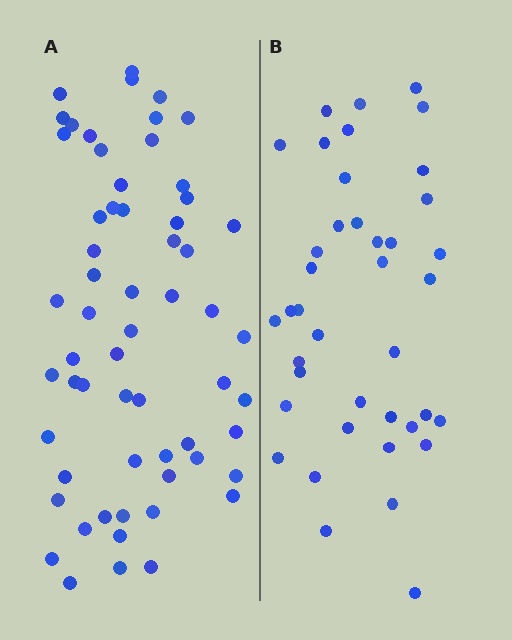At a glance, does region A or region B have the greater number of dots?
Region A (the left region) has more dots.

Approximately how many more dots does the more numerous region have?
Region A has approximately 20 more dots than region B.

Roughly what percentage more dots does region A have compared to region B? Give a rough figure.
About 50% more.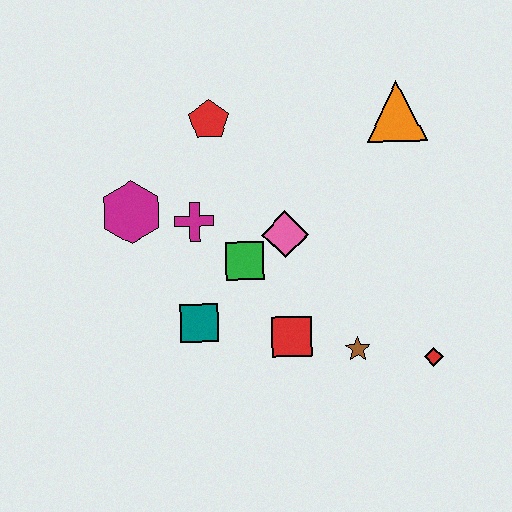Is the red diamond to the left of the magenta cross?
No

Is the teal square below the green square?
Yes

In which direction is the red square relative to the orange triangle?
The red square is below the orange triangle.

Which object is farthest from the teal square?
The orange triangle is farthest from the teal square.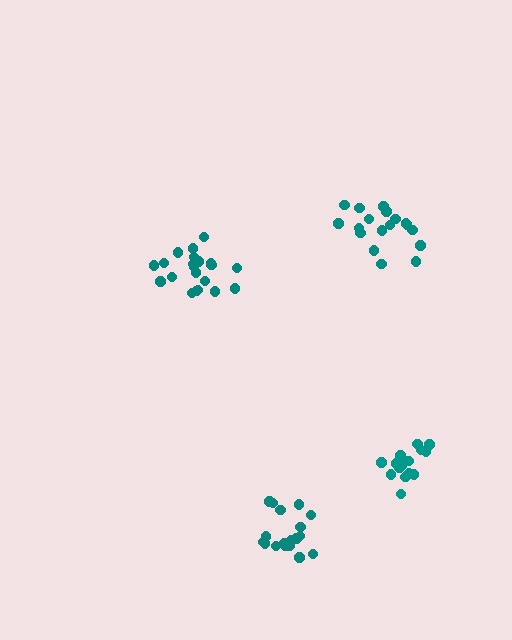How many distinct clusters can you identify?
There are 4 distinct clusters.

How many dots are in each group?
Group 1: 18 dots, Group 2: 21 dots, Group 3: 16 dots, Group 4: 18 dots (73 total).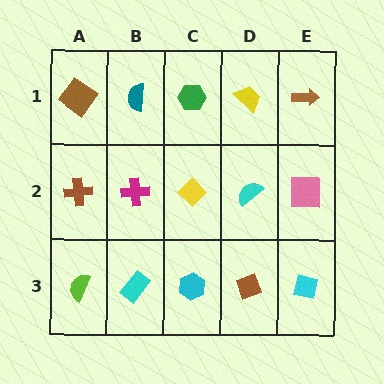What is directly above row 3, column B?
A magenta cross.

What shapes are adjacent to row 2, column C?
A green hexagon (row 1, column C), a cyan hexagon (row 3, column C), a magenta cross (row 2, column B), a cyan semicircle (row 2, column D).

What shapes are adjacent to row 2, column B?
A teal semicircle (row 1, column B), a cyan rectangle (row 3, column B), a brown cross (row 2, column A), a yellow diamond (row 2, column C).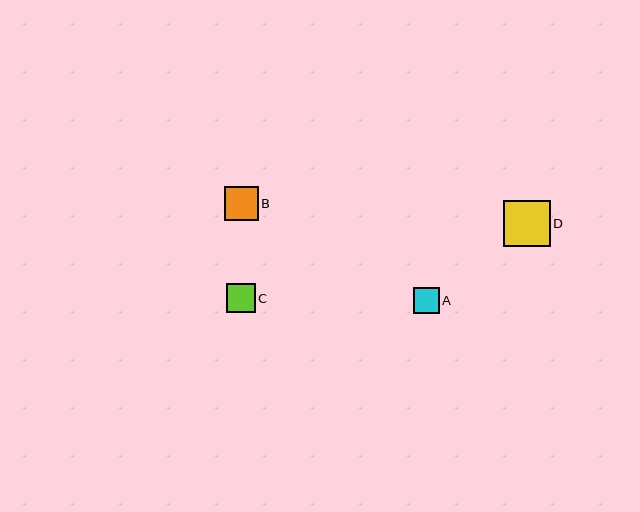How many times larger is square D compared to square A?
Square D is approximately 1.8 times the size of square A.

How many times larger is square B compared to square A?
Square B is approximately 1.3 times the size of square A.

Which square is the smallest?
Square A is the smallest with a size of approximately 26 pixels.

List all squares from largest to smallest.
From largest to smallest: D, B, C, A.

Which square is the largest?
Square D is the largest with a size of approximately 47 pixels.